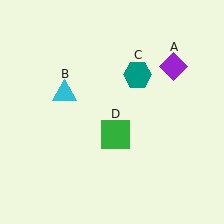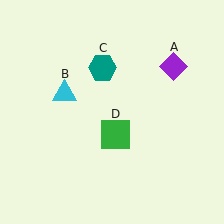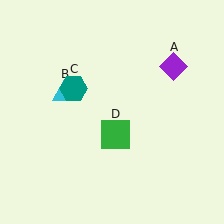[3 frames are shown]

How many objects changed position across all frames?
1 object changed position: teal hexagon (object C).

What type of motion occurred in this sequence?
The teal hexagon (object C) rotated counterclockwise around the center of the scene.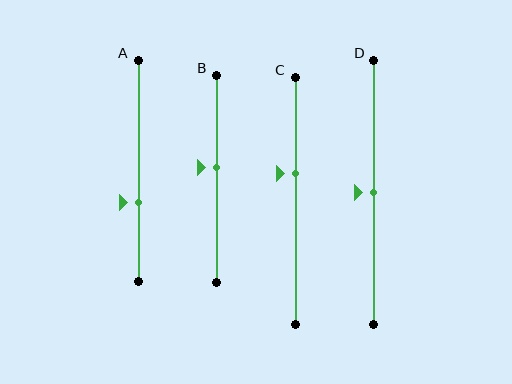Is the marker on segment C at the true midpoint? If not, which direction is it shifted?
No, the marker on segment C is shifted upward by about 11% of the segment length.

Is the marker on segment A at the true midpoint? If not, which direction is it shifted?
No, the marker on segment A is shifted downward by about 14% of the segment length.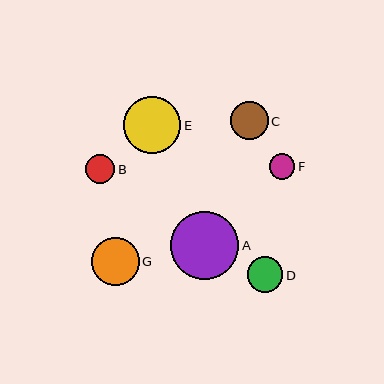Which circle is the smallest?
Circle F is the smallest with a size of approximately 25 pixels.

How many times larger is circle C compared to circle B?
Circle C is approximately 1.3 times the size of circle B.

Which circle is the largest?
Circle A is the largest with a size of approximately 68 pixels.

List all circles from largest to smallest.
From largest to smallest: A, E, G, C, D, B, F.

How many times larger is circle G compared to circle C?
Circle G is approximately 1.3 times the size of circle C.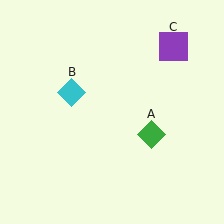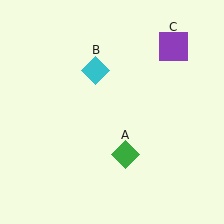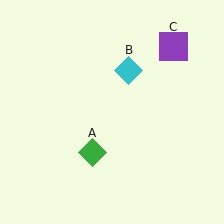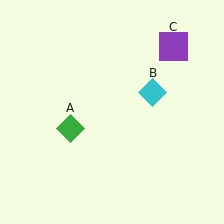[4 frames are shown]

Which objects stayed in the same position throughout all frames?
Purple square (object C) remained stationary.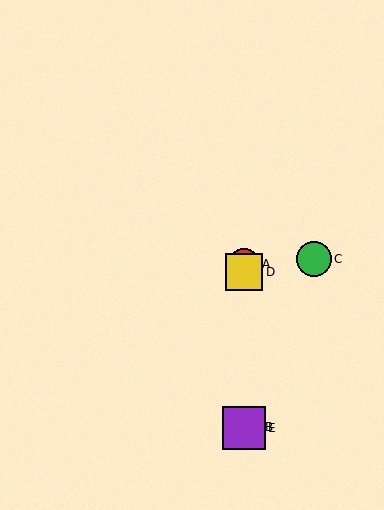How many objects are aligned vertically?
4 objects (A, B, D, E) are aligned vertically.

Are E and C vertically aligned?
No, E is at x≈244 and C is at x≈314.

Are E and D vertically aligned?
Yes, both are at x≈244.